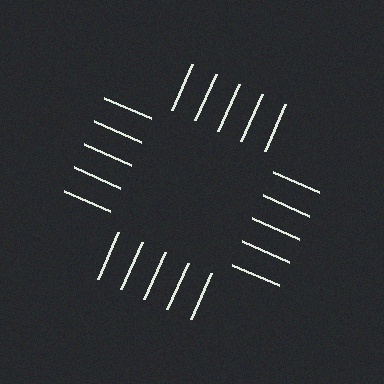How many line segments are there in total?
20 — 5 along each of the 4 edges.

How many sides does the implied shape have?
4 sides — the line-ends trace a square.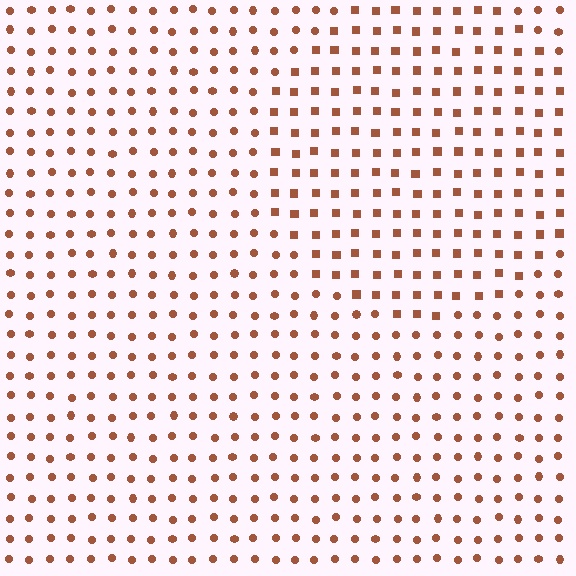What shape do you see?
I see a circle.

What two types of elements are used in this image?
The image uses squares inside the circle region and circles outside it.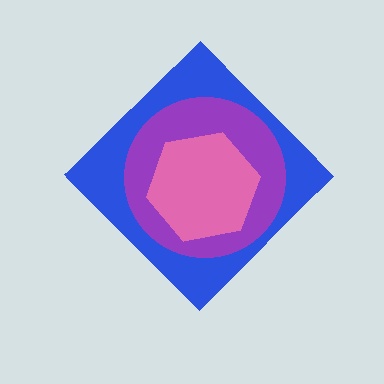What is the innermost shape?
The pink hexagon.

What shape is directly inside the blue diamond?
The purple circle.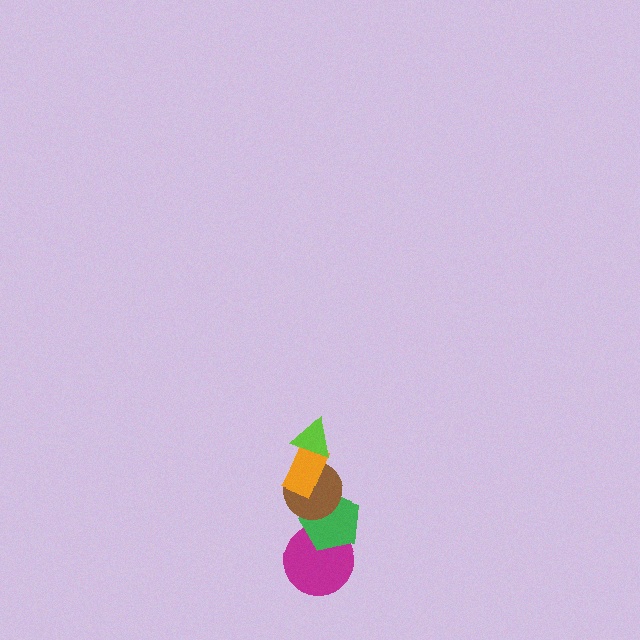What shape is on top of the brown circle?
The orange rectangle is on top of the brown circle.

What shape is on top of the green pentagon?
The brown circle is on top of the green pentagon.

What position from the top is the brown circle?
The brown circle is 3rd from the top.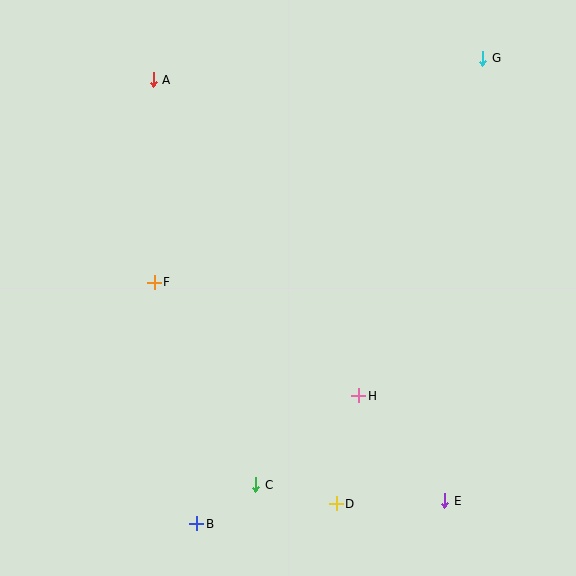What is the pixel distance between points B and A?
The distance between B and A is 446 pixels.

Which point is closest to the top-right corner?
Point G is closest to the top-right corner.